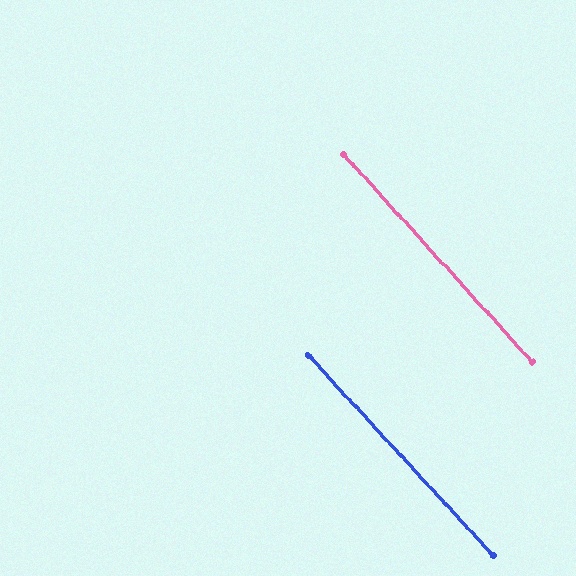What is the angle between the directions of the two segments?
Approximately 0 degrees.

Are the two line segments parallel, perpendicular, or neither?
Parallel — their directions differ by only 0.5°.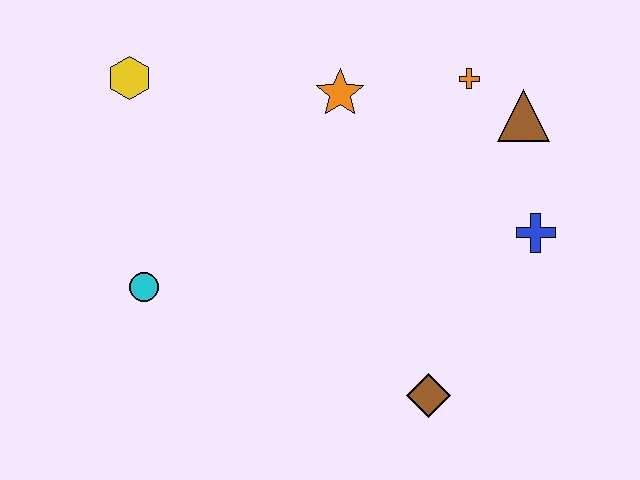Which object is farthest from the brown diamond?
The yellow hexagon is farthest from the brown diamond.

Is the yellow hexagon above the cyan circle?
Yes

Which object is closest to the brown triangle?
The orange cross is closest to the brown triangle.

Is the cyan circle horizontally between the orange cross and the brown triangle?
No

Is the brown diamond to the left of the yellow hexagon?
No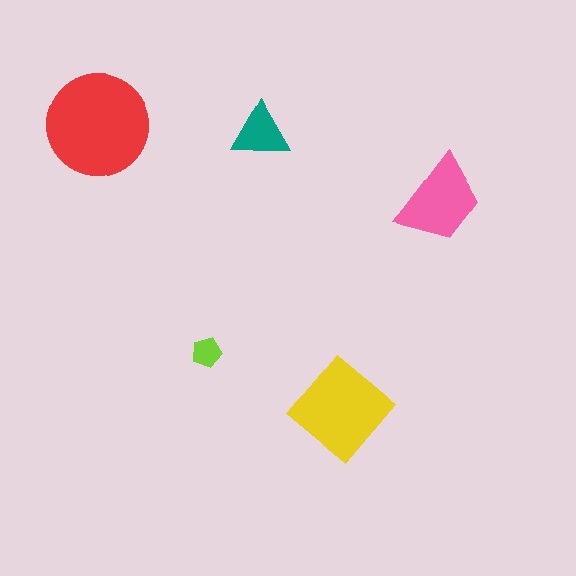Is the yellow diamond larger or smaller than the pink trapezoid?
Larger.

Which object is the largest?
The red circle.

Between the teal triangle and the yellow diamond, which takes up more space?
The yellow diamond.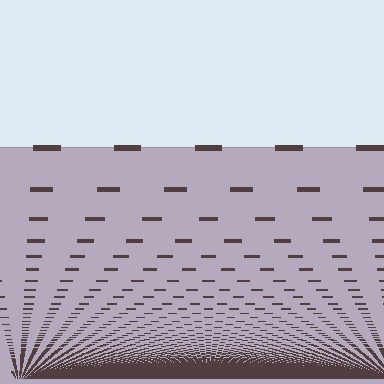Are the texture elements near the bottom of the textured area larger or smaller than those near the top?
Smaller. The gradient is inverted — elements near the bottom are smaller and denser.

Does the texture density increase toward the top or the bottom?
Density increases toward the bottom.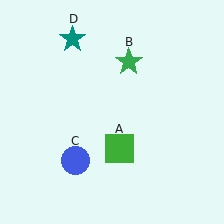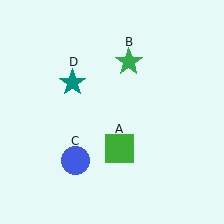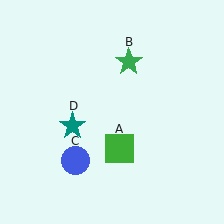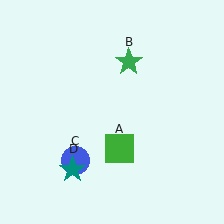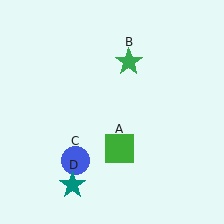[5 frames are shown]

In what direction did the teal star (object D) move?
The teal star (object D) moved down.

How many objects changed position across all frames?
1 object changed position: teal star (object D).